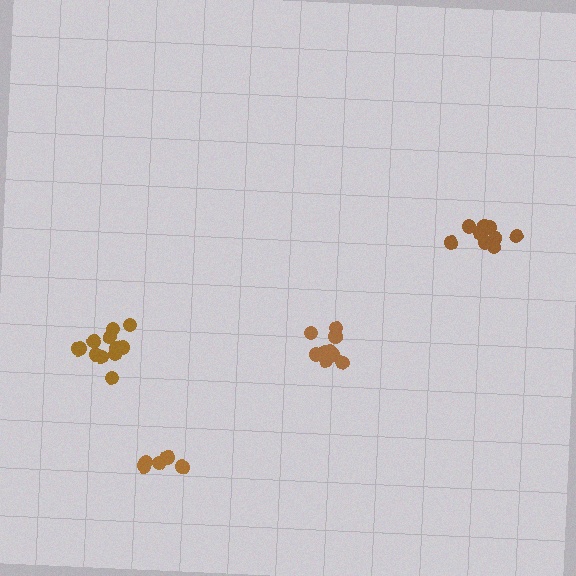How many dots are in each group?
Group 1: 12 dots, Group 2: 9 dots, Group 3: 6 dots, Group 4: 9 dots (36 total).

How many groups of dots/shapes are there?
There are 4 groups.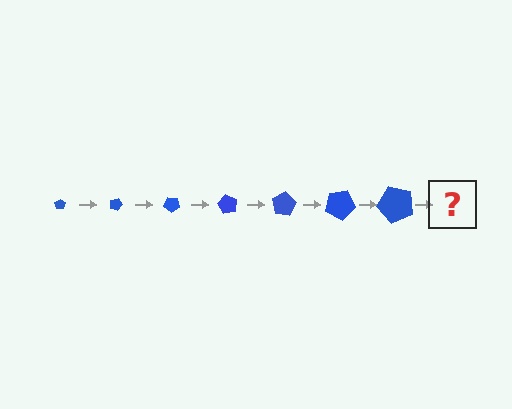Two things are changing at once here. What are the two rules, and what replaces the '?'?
The two rules are that the pentagon grows larger each step and it rotates 20 degrees each step. The '?' should be a pentagon, larger than the previous one and rotated 140 degrees from the start.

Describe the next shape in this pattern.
It should be a pentagon, larger than the previous one and rotated 140 degrees from the start.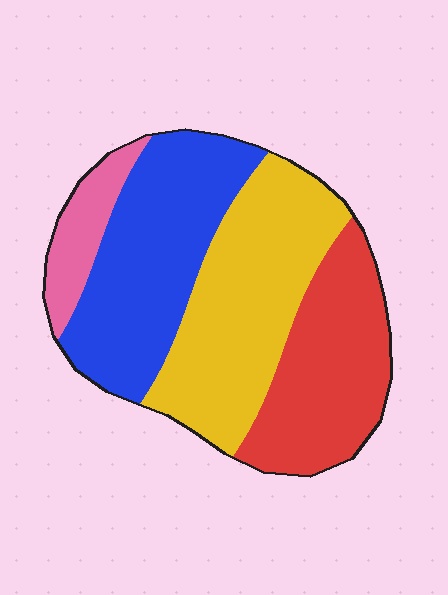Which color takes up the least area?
Pink, at roughly 10%.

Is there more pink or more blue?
Blue.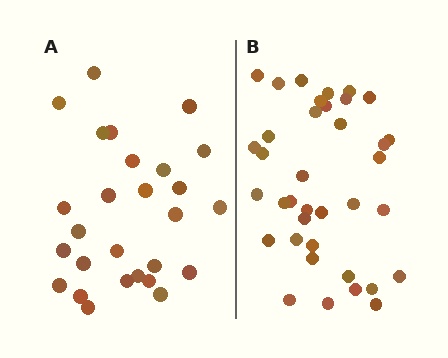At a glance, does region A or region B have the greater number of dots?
Region B (the right region) has more dots.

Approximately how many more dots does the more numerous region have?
Region B has roughly 10 or so more dots than region A.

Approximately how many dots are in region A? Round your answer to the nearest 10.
About 30 dots. (The exact count is 27, which rounds to 30.)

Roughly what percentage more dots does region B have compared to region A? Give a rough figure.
About 35% more.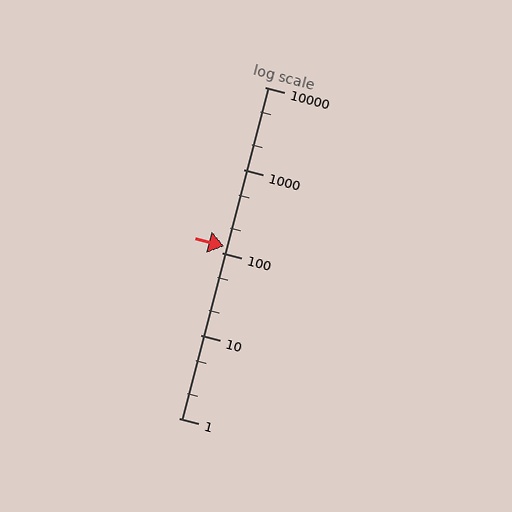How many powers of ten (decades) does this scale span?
The scale spans 4 decades, from 1 to 10000.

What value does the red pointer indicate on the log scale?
The pointer indicates approximately 120.